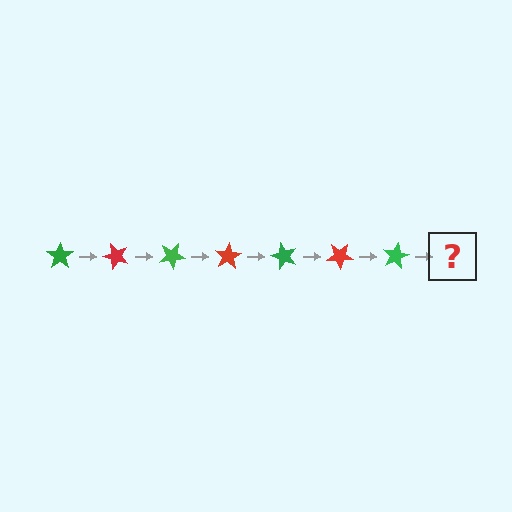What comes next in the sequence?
The next element should be a red star, rotated 350 degrees from the start.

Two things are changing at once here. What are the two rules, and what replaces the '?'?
The two rules are that it rotates 50 degrees each step and the color cycles through green and red. The '?' should be a red star, rotated 350 degrees from the start.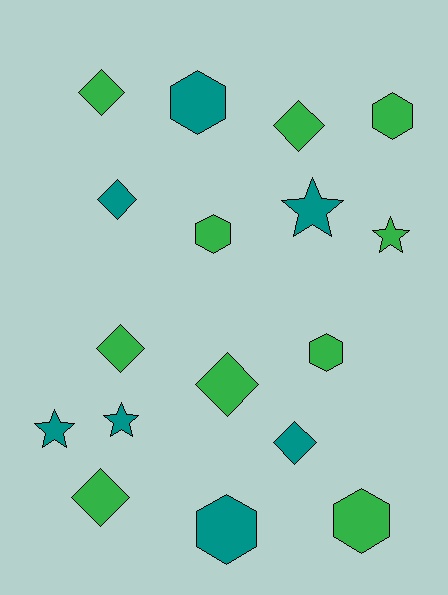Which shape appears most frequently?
Diamond, with 7 objects.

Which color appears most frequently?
Green, with 10 objects.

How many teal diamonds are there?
There are 2 teal diamonds.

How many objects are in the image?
There are 17 objects.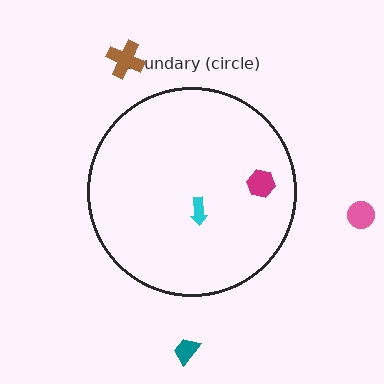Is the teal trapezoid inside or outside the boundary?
Outside.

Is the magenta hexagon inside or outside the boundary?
Inside.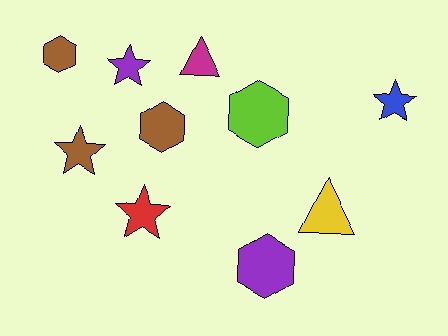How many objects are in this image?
There are 10 objects.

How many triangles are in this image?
There are 2 triangles.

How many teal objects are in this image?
There are no teal objects.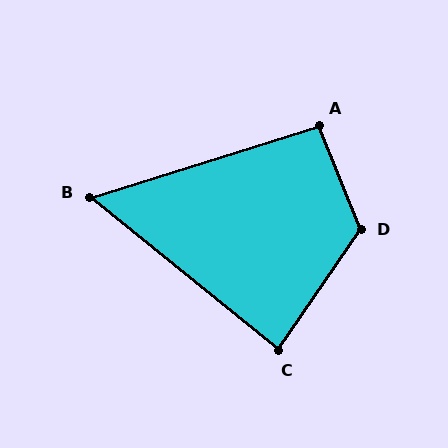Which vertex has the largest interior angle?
D, at approximately 124 degrees.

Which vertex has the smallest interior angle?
B, at approximately 56 degrees.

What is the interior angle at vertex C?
Approximately 86 degrees (approximately right).